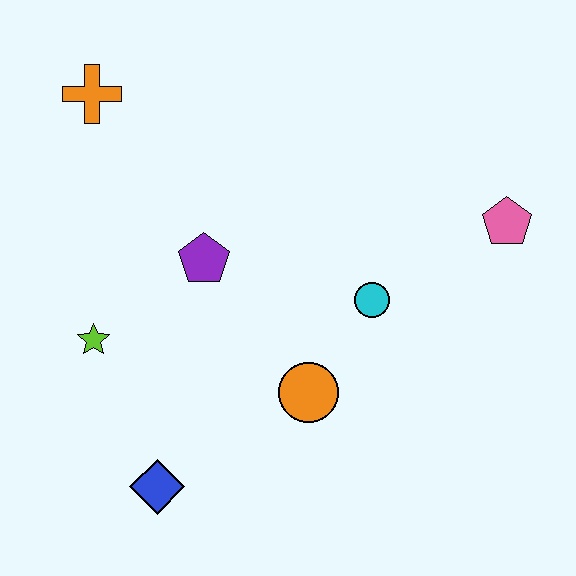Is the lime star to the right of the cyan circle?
No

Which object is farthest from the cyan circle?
The orange cross is farthest from the cyan circle.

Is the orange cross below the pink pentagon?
No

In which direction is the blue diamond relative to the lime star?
The blue diamond is below the lime star.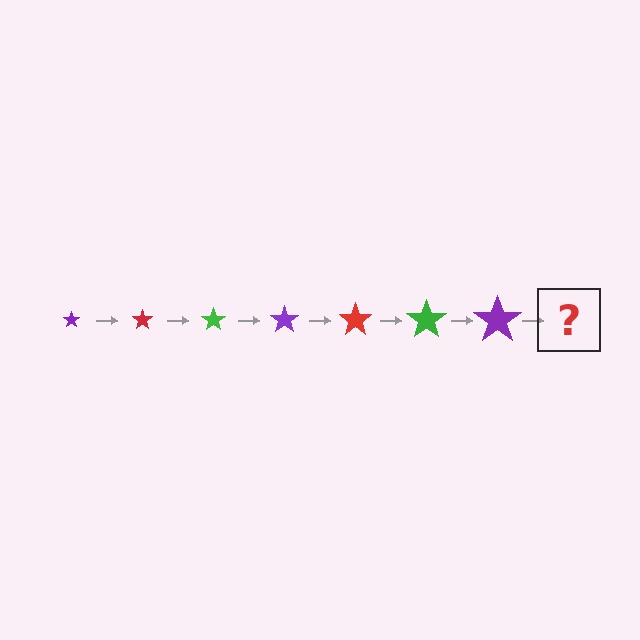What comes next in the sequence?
The next element should be a red star, larger than the previous one.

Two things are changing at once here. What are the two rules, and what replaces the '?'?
The two rules are that the star grows larger each step and the color cycles through purple, red, and green. The '?' should be a red star, larger than the previous one.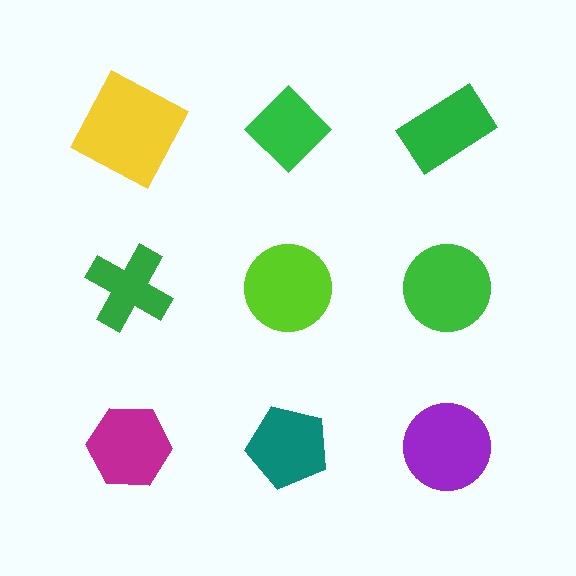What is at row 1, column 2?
A green diamond.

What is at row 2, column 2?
A lime circle.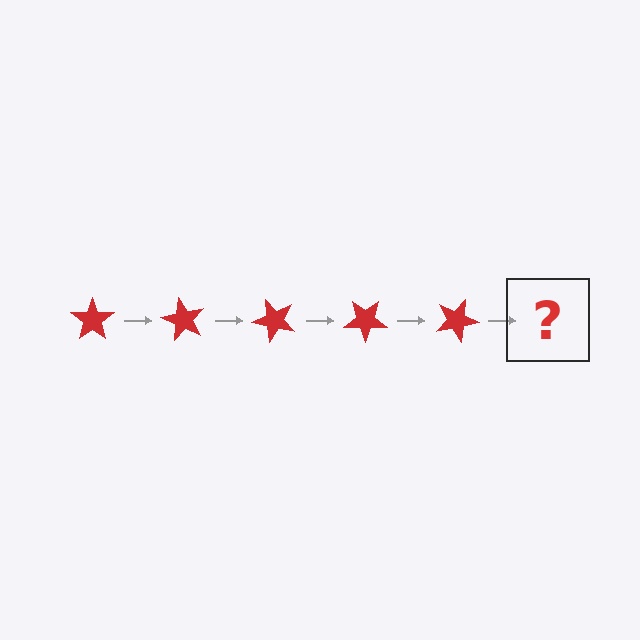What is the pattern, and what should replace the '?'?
The pattern is that the star rotates 60 degrees each step. The '?' should be a red star rotated 300 degrees.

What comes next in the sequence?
The next element should be a red star rotated 300 degrees.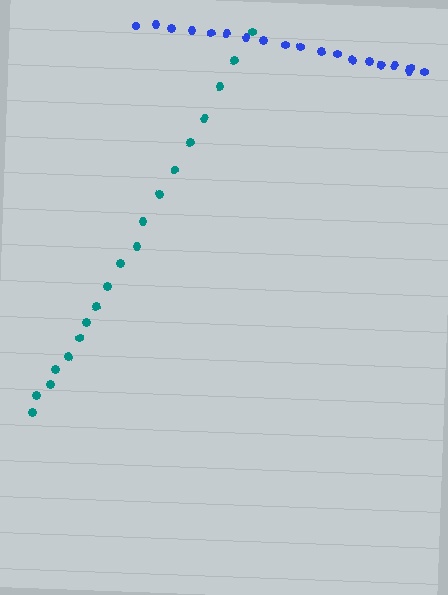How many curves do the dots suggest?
There are 2 distinct paths.